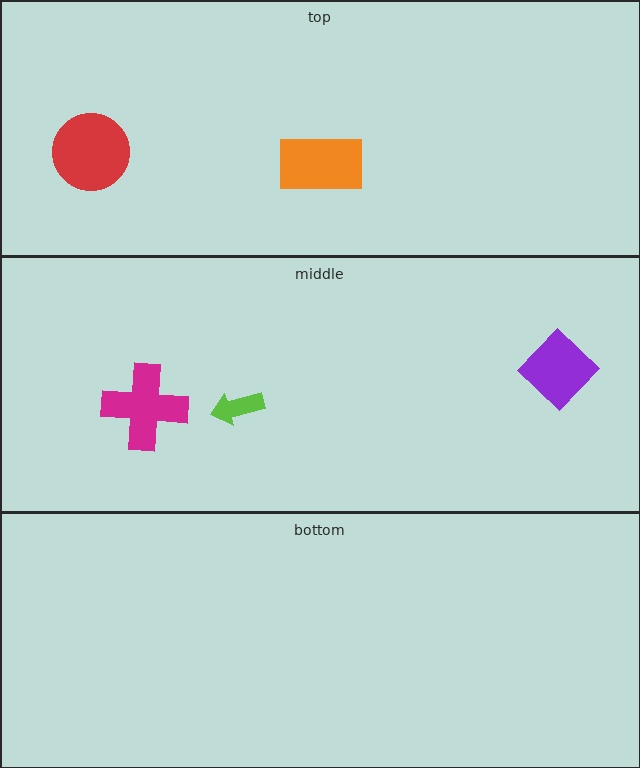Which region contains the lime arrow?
The middle region.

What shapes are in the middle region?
The magenta cross, the purple diamond, the lime arrow.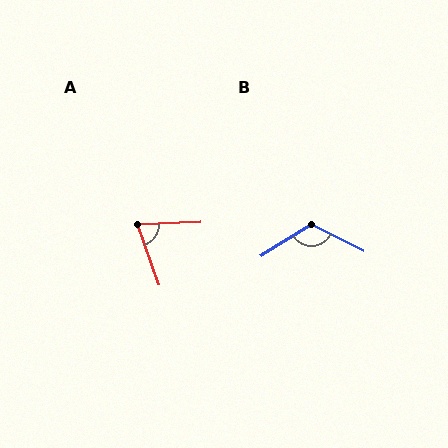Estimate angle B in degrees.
Approximately 121 degrees.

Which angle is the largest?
B, at approximately 121 degrees.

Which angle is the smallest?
A, at approximately 73 degrees.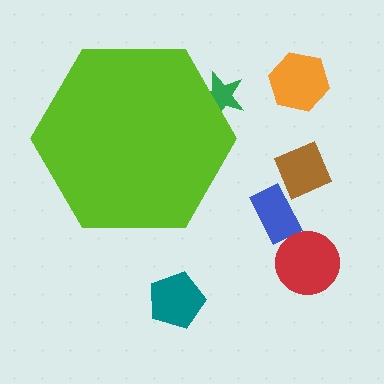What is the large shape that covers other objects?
A lime hexagon.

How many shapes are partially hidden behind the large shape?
1 shape is partially hidden.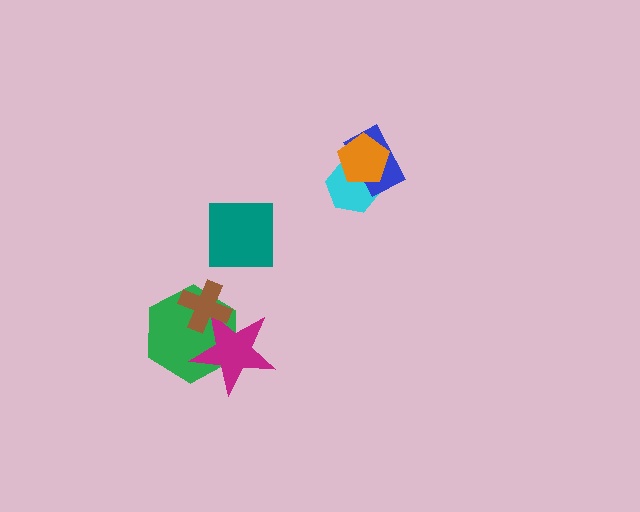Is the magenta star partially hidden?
Yes, it is partially covered by another shape.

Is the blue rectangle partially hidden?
Yes, it is partially covered by another shape.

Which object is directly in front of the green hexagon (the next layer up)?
The magenta star is directly in front of the green hexagon.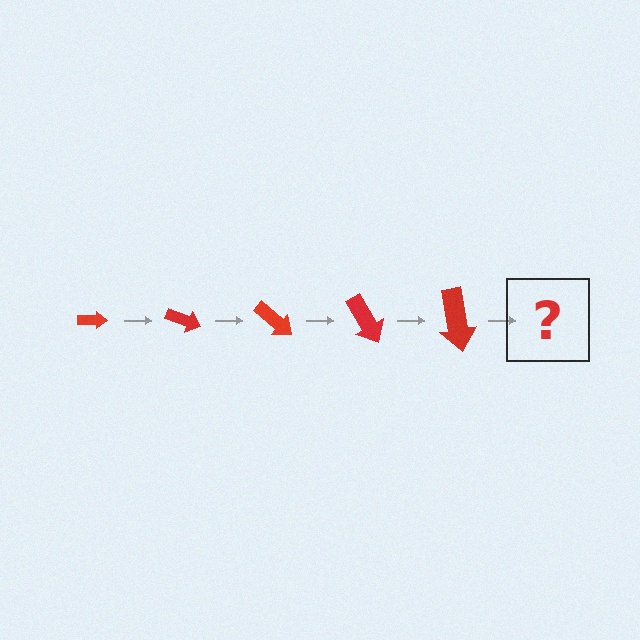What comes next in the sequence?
The next element should be an arrow, larger than the previous one and rotated 100 degrees from the start.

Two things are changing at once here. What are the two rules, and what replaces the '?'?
The two rules are that the arrow grows larger each step and it rotates 20 degrees each step. The '?' should be an arrow, larger than the previous one and rotated 100 degrees from the start.